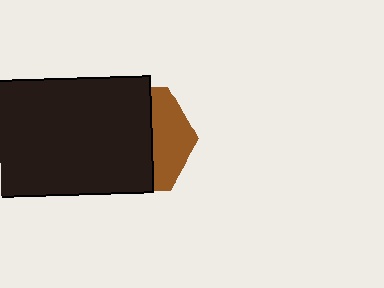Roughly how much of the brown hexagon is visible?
A small part of it is visible (roughly 35%).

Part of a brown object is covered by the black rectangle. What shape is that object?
It is a hexagon.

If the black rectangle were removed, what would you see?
You would see the complete brown hexagon.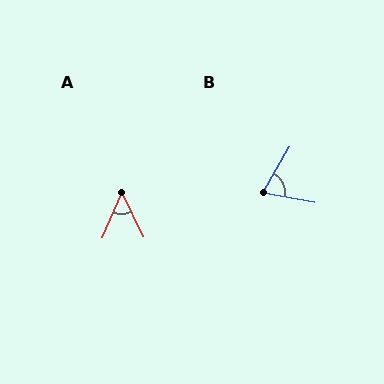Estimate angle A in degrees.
Approximately 50 degrees.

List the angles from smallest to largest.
A (50°), B (71°).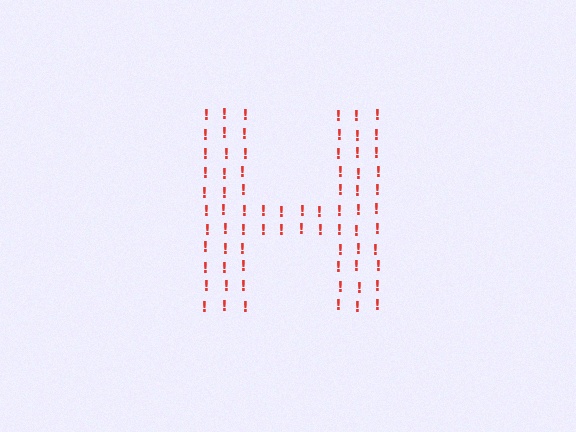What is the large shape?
The large shape is the letter H.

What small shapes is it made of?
It is made of small exclamation marks.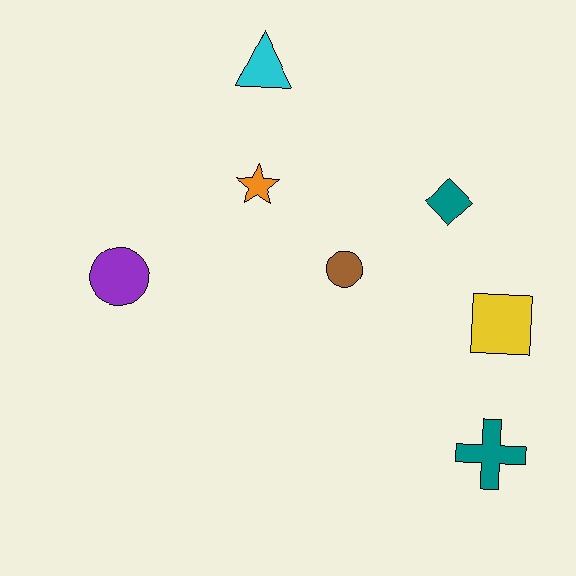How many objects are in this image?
There are 7 objects.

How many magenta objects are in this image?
There are no magenta objects.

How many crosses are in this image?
There is 1 cross.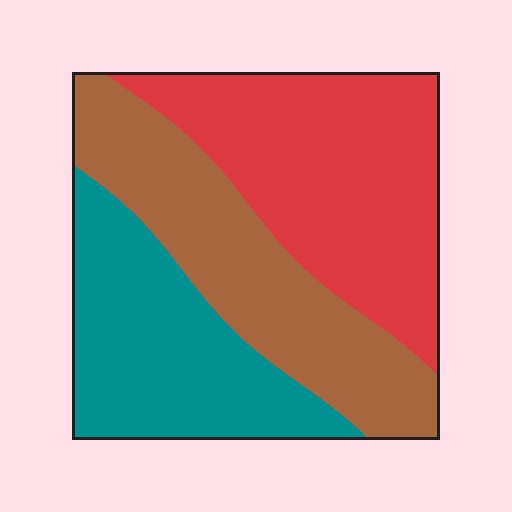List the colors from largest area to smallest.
From largest to smallest: red, brown, teal.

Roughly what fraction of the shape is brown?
Brown takes up about one third (1/3) of the shape.